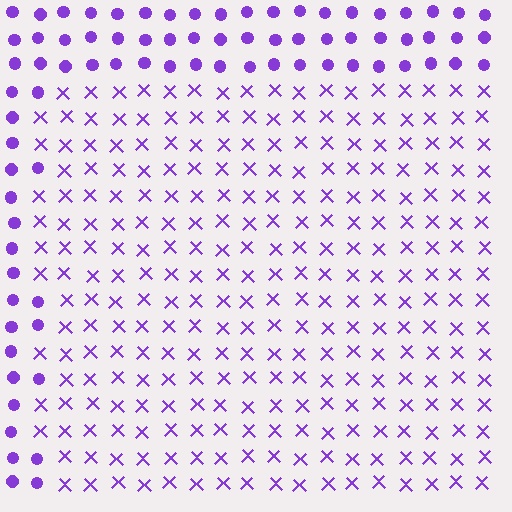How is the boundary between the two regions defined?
The boundary is defined by a change in element shape: X marks inside vs. circles outside. All elements share the same color and spacing.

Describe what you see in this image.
The image is filled with small purple elements arranged in a uniform grid. A rectangle-shaped region contains X marks, while the surrounding area contains circles. The boundary is defined purely by the change in element shape.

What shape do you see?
I see a rectangle.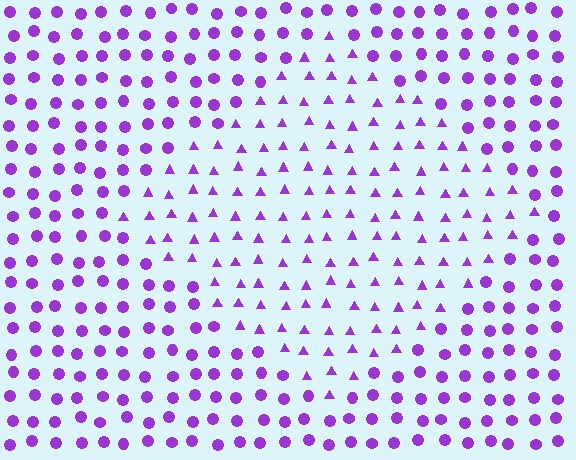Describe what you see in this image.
The image is filled with small purple elements arranged in a uniform grid. A diamond-shaped region contains triangles, while the surrounding area contains circles. The boundary is defined purely by the change in element shape.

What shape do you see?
I see a diamond.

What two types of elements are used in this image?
The image uses triangles inside the diamond region and circles outside it.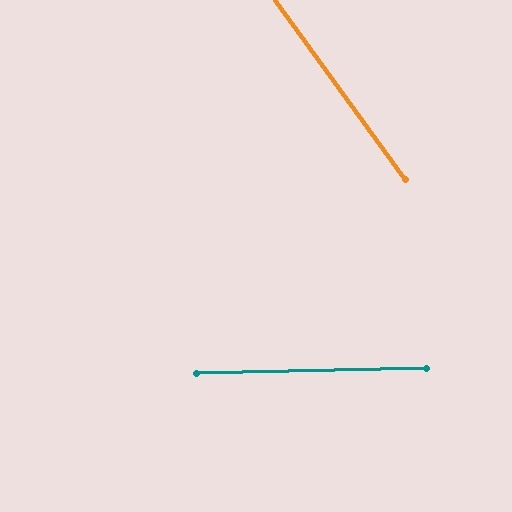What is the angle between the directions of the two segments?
Approximately 55 degrees.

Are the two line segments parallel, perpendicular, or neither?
Neither parallel nor perpendicular — they differ by about 55°.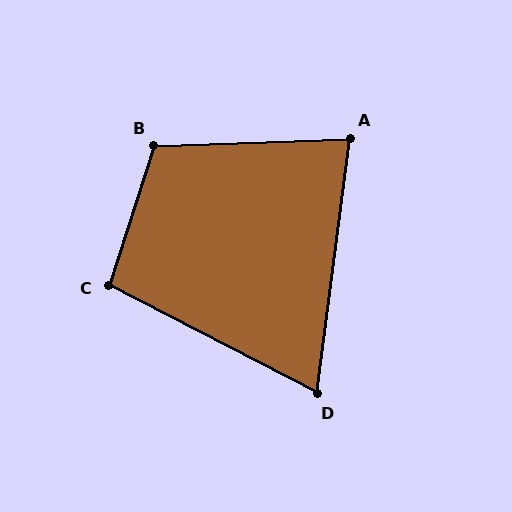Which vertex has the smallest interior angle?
D, at approximately 70 degrees.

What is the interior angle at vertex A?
Approximately 81 degrees (acute).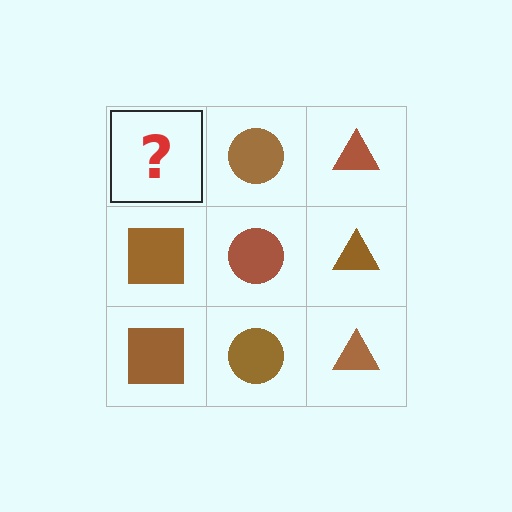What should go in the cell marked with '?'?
The missing cell should contain a brown square.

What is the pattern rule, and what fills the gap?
The rule is that each column has a consistent shape. The gap should be filled with a brown square.